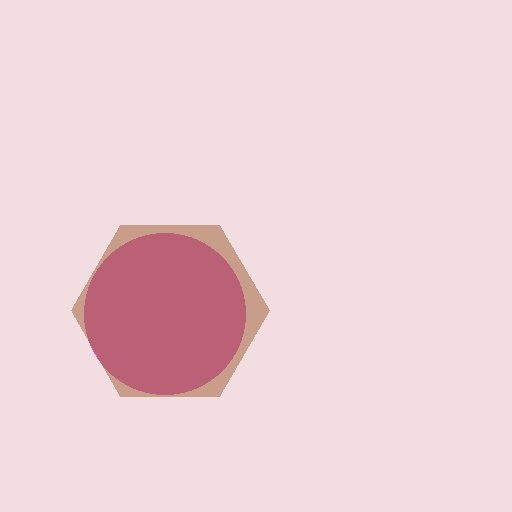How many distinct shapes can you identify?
There are 2 distinct shapes: a magenta circle, a brown hexagon.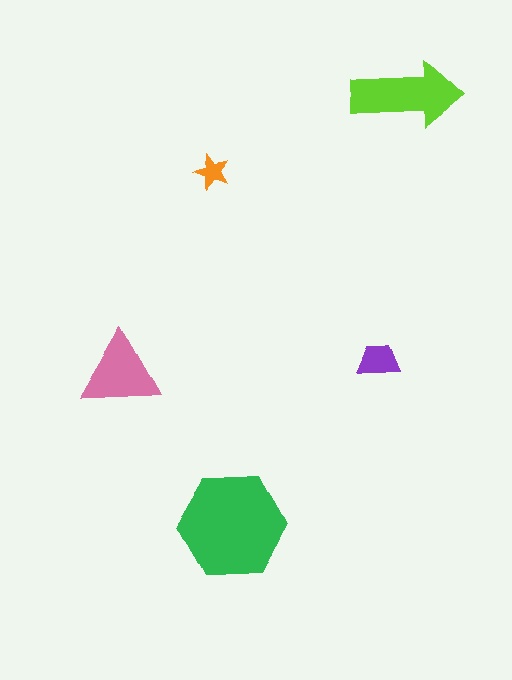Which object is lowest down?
The green hexagon is bottommost.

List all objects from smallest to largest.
The orange star, the purple trapezoid, the pink triangle, the lime arrow, the green hexagon.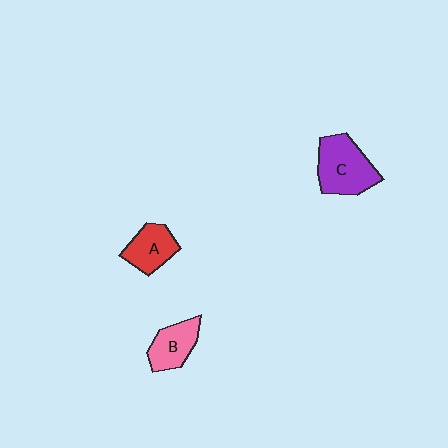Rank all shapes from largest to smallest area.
From largest to smallest: C (purple), A (red), B (pink).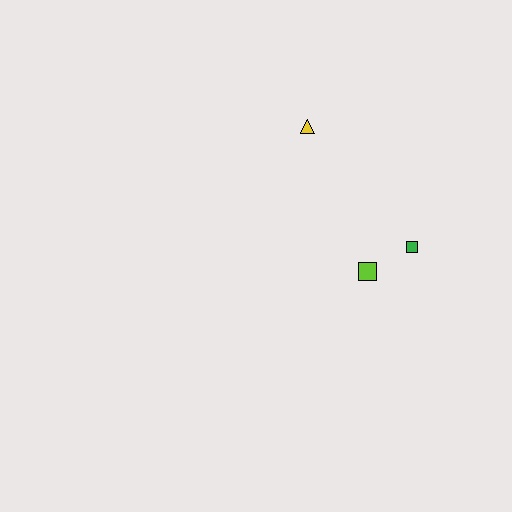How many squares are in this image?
There are 2 squares.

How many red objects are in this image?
There are no red objects.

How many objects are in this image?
There are 3 objects.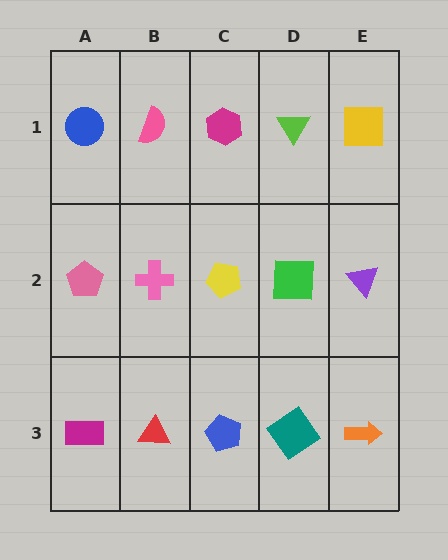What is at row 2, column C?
A yellow pentagon.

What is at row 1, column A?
A blue circle.